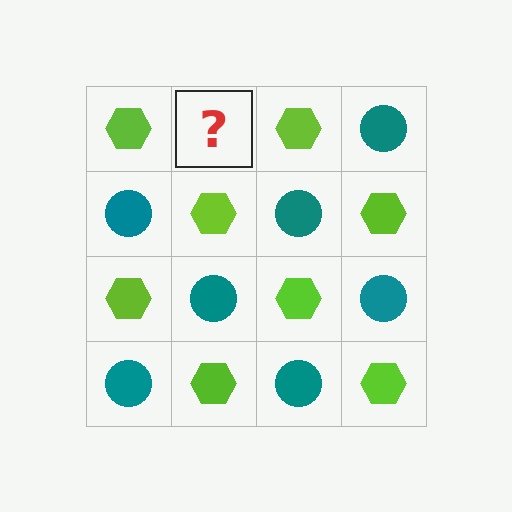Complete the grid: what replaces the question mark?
The question mark should be replaced with a teal circle.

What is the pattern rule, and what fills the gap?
The rule is that it alternates lime hexagon and teal circle in a checkerboard pattern. The gap should be filled with a teal circle.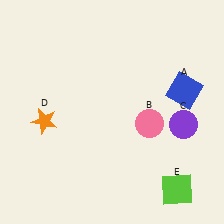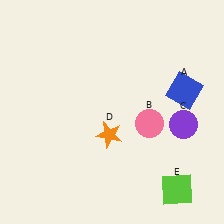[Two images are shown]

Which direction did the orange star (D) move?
The orange star (D) moved right.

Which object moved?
The orange star (D) moved right.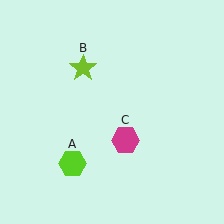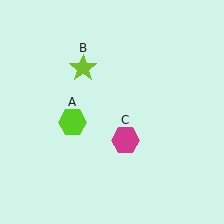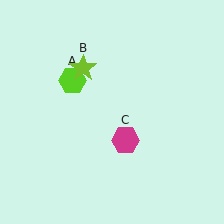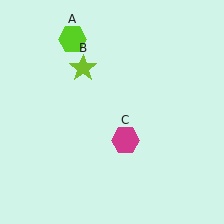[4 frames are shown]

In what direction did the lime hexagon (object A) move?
The lime hexagon (object A) moved up.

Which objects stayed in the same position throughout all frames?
Lime star (object B) and magenta hexagon (object C) remained stationary.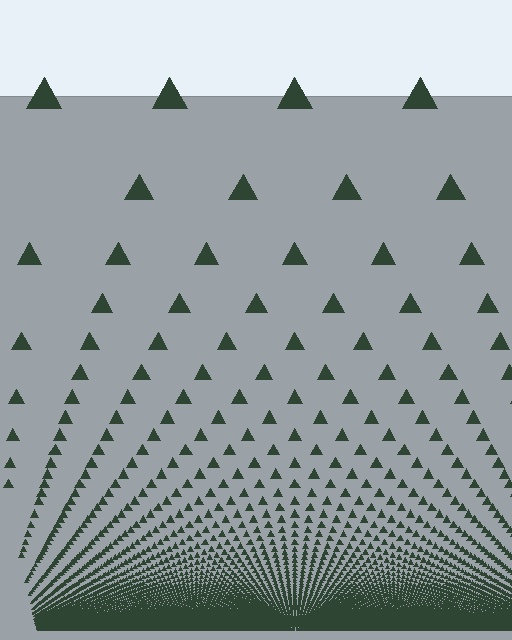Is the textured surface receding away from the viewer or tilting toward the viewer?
The surface appears to tilt toward the viewer. Texture elements get larger and sparser toward the top.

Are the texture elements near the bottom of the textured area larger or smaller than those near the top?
Smaller. The gradient is inverted — elements near the bottom are smaller and denser.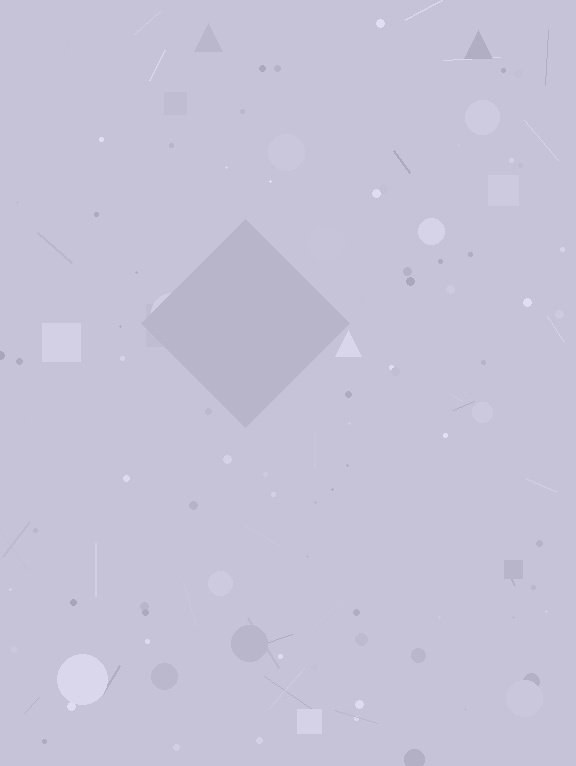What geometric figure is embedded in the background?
A diamond is embedded in the background.